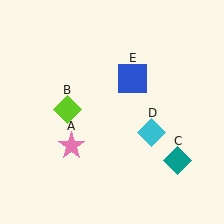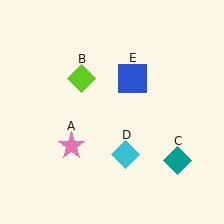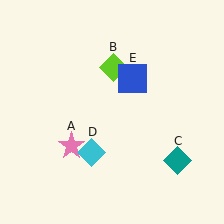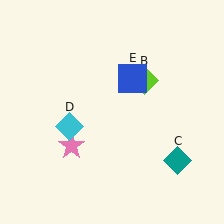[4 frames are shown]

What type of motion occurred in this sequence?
The lime diamond (object B), cyan diamond (object D) rotated clockwise around the center of the scene.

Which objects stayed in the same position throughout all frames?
Pink star (object A) and teal diamond (object C) and blue square (object E) remained stationary.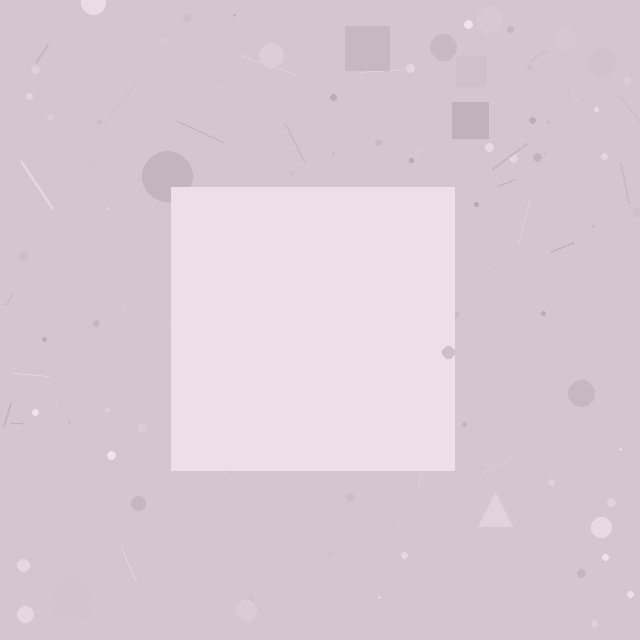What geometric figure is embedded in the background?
A square is embedded in the background.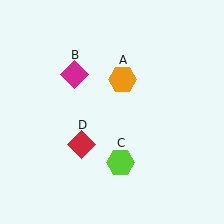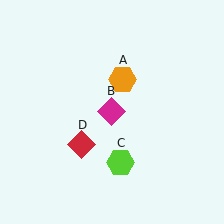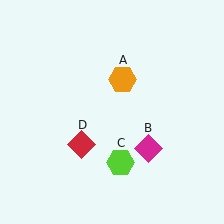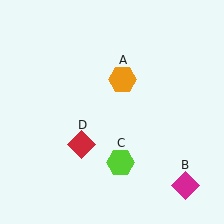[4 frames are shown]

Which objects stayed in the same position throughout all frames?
Orange hexagon (object A) and lime hexagon (object C) and red diamond (object D) remained stationary.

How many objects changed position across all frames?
1 object changed position: magenta diamond (object B).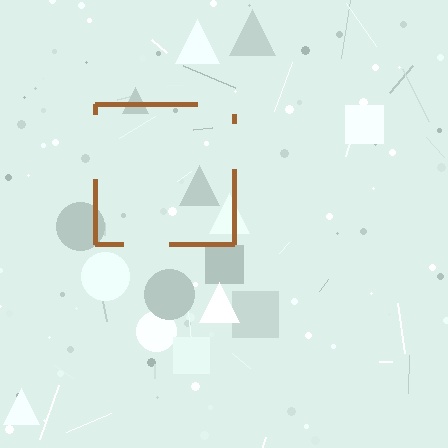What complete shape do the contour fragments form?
The contour fragments form a square.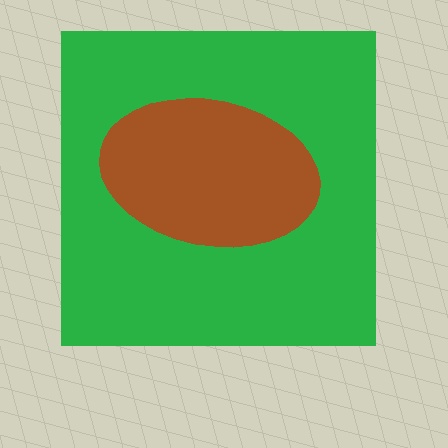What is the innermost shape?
The brown ellipse.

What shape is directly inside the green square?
The brown ellipse.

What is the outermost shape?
The green square.